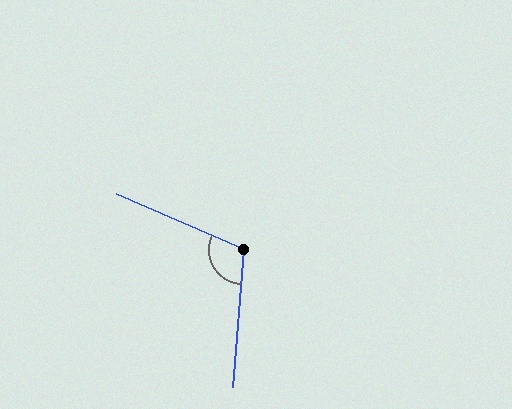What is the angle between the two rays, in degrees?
Approximately 109 degrees.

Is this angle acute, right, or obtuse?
It is obtuse.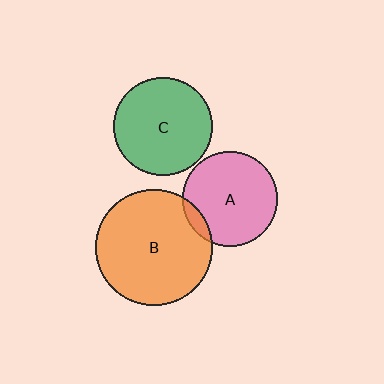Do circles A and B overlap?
Yes.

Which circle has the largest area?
Circle B (orange).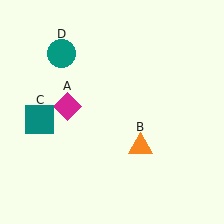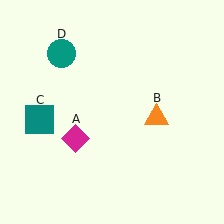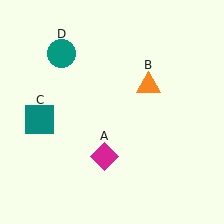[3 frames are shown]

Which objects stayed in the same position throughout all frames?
Teal square (object C) and teal circle (object D) remained stationary.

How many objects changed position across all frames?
2 objects changed position: magenta diamond (object A), orange triangle (object B).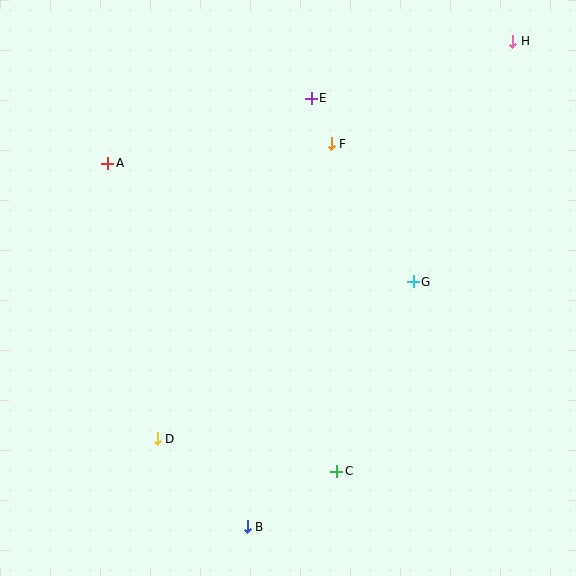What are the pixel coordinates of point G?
Point G is at (413, 282).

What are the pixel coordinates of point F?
Point F is at (331, 144).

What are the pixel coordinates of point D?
Point D is at (157, 439).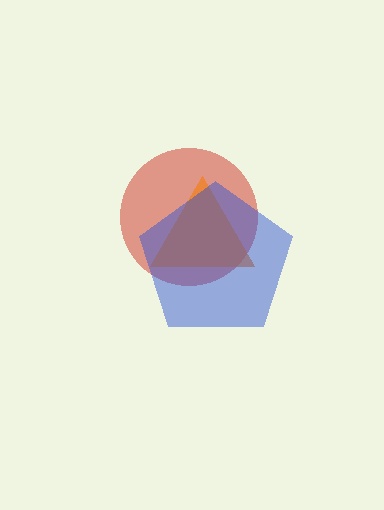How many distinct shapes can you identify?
There are 3 distinct shapes: a red circle, an orange triangle, a blue pentagon.